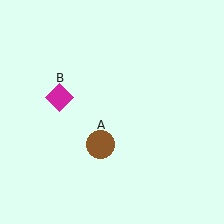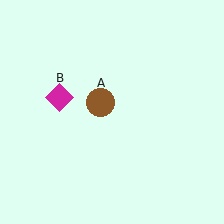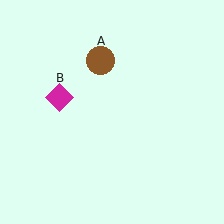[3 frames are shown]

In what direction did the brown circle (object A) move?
The brown circle (object A) moved up.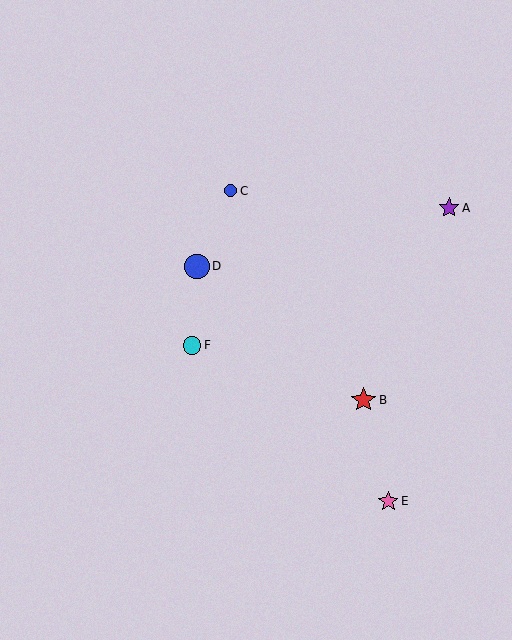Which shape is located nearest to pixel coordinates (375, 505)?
The pink star (labeled E) at (388, 501) is nearest to that location.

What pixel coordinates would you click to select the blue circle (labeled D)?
Click at (197, 266) to select the blue circle D.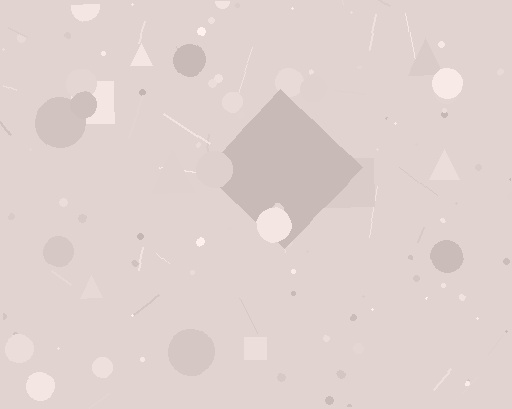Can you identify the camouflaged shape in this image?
The camouflaged shape is a diamond.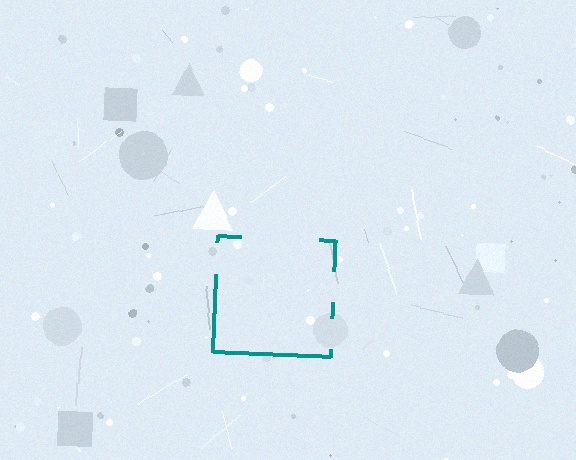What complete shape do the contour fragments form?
The contour fragments form a square.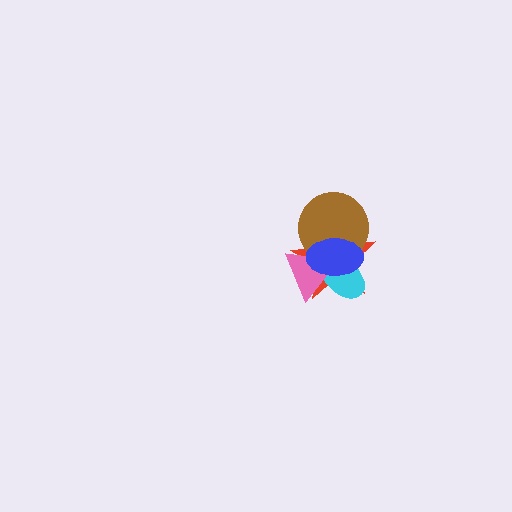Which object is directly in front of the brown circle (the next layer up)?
The cyan ellipse is directly in front of the brown circle.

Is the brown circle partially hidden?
Yes, it is partially covered by another shape.